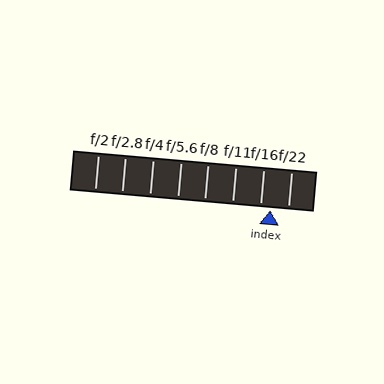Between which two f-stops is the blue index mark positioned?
The index mark is between f/16 and f/22.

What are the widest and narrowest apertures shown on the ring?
The widest aperture shown is f/2 and the narrowest is f/22.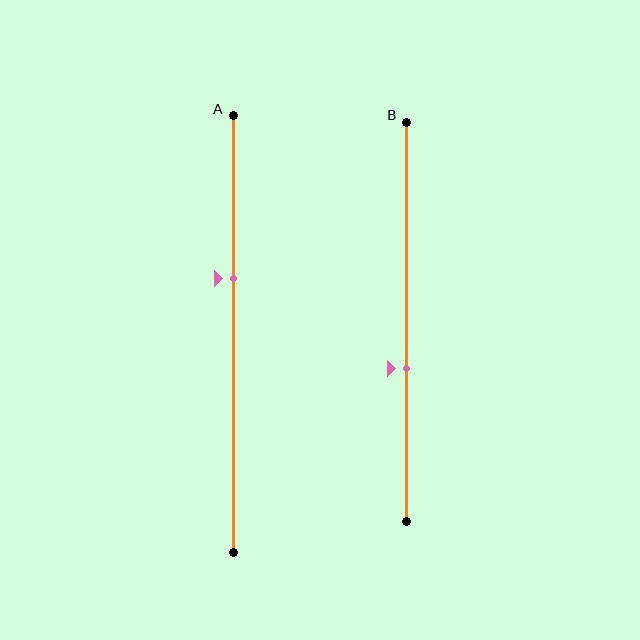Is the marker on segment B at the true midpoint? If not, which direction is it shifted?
No, the marker on segment B is shifted downward by about 12% of the segment length.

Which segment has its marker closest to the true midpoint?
Segment B has its marker closest to the true midpoint.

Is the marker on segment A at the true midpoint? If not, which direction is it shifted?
No, the marker on segment A is shifted upward by about 13% of the segment length.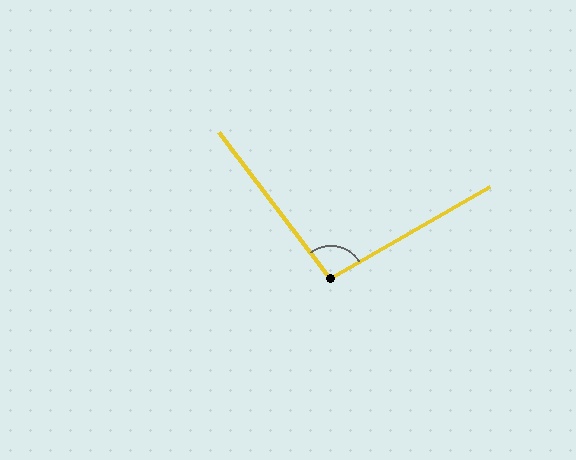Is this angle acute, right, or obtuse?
It is obtuse.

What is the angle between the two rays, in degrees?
Approximately 97 degrees.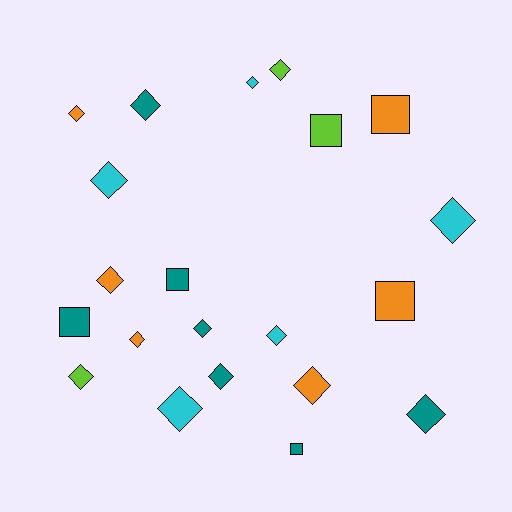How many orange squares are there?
There are 2 orange squares.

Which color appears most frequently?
Teal, with 7 objects.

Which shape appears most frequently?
Diamond, with 15 objects.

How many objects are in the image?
There are 21 objects.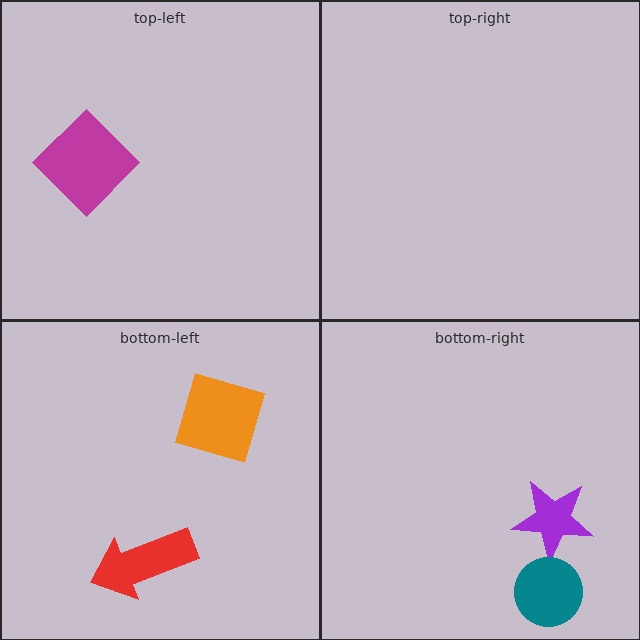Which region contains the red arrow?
The bottom-left region.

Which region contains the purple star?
The bottom-right region.